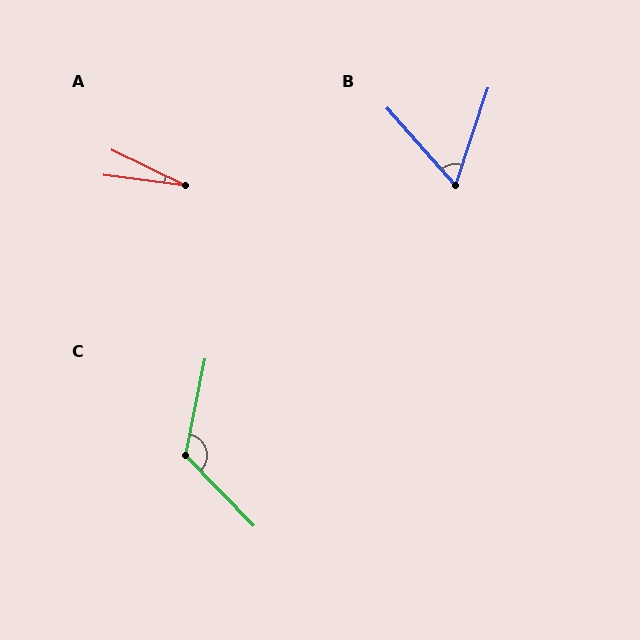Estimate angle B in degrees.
Approximately 60 degrees.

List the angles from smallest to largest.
A (18°), B (60°), C (125°).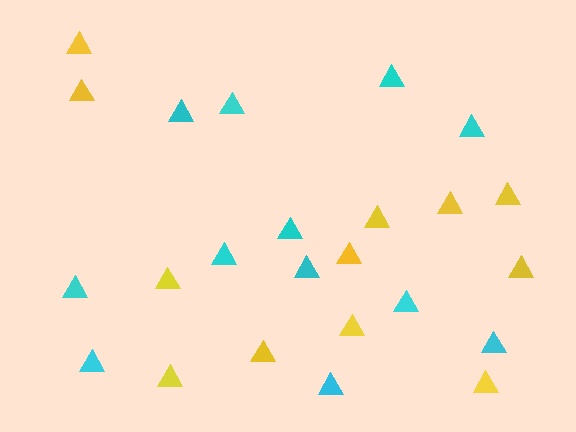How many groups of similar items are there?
There are 2 groups: one group of cyan triangles (12) and one group of yellow triangles (12).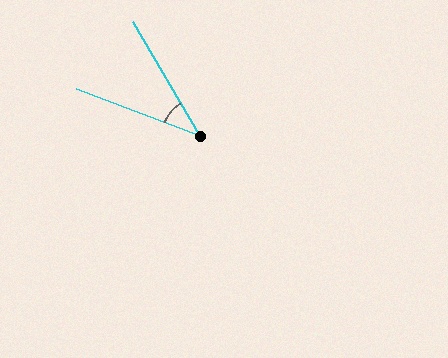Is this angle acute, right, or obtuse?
It is acute.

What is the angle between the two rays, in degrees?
Approximately 39 degrees.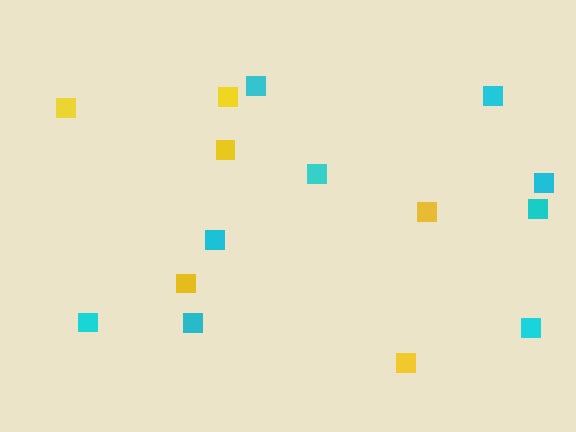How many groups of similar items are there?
There are 2 groups: one group of cyan squares (9) and one group of yellow squares (6).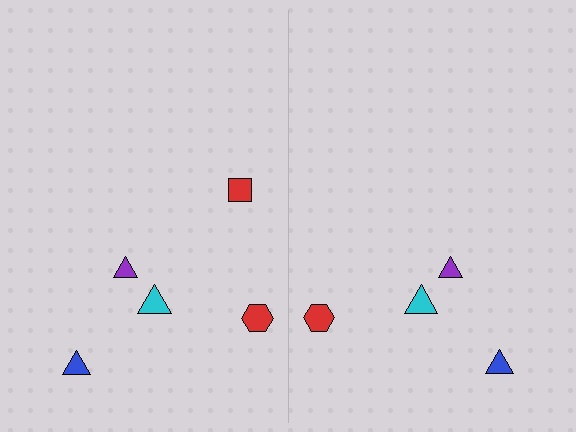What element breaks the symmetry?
A red square is missing from the right side.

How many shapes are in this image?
There are 9 shapes in this image.